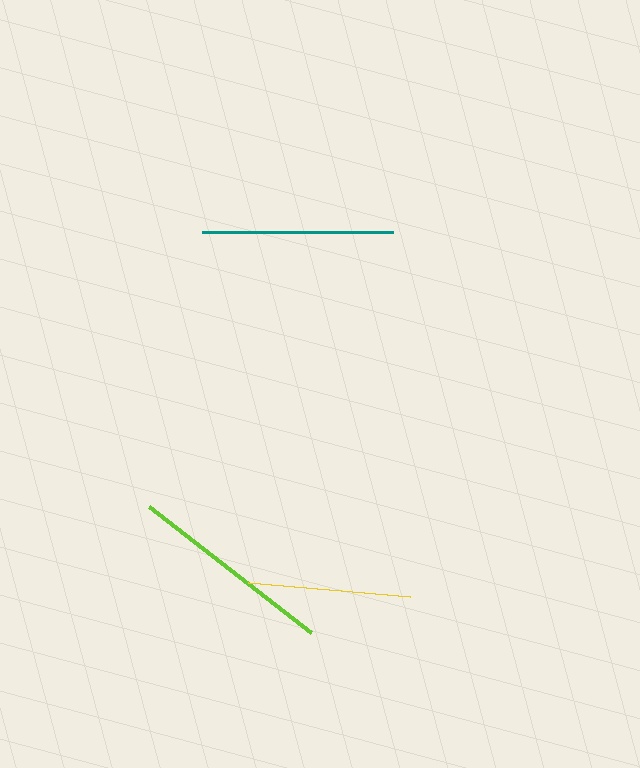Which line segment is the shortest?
The yellow line is the shortest at approximately 163 pixels.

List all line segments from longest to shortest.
From longest to shortest: lime, teal, yellow.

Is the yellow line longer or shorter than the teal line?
The teal line is longer than the yellow line.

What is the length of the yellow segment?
The yellow segment is approximately 163 pixels long.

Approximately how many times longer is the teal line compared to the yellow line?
The teal line is approximately 1.2 times the length of the yellow line.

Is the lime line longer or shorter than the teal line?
The lime line is longer than the teal line.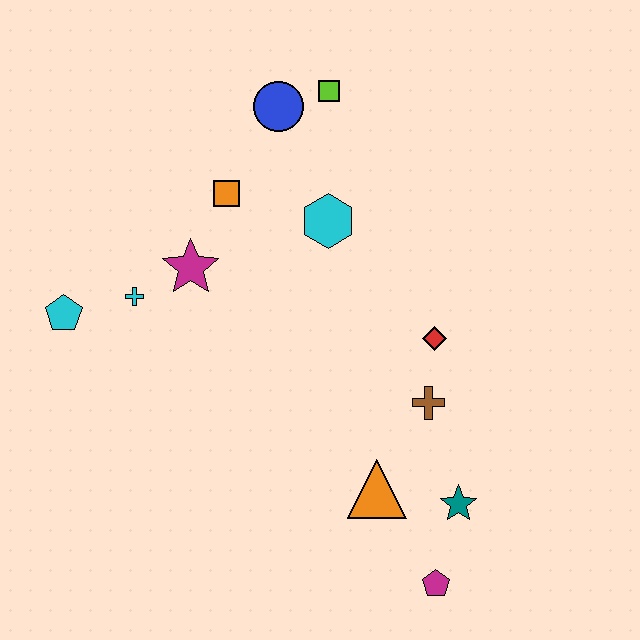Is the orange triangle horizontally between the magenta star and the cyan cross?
No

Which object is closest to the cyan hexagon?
The orange square is closest to the cyan hexagon.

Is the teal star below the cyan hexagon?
Yes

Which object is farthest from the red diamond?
The cyan pentagon is farthest from the red diamond.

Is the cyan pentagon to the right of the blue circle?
No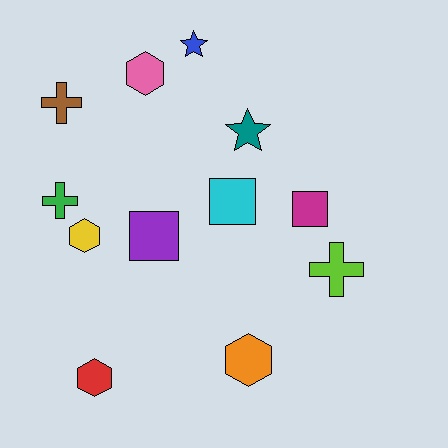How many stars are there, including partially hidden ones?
There are 2 stars.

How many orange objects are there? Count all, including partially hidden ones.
There is 1 orange object.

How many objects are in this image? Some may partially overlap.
There are 12 objects.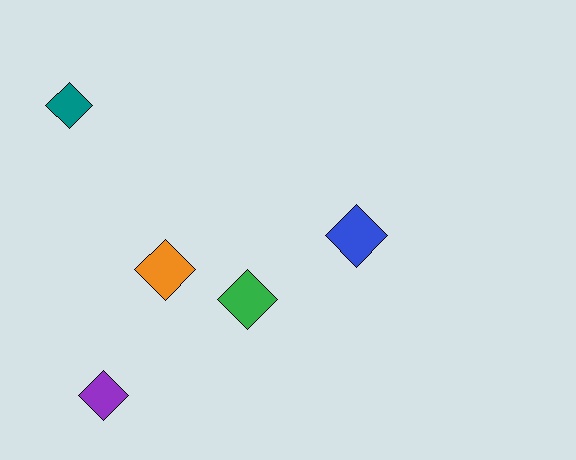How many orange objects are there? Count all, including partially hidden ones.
There is 1 orange object.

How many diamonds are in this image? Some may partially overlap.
There are 5 diamonds.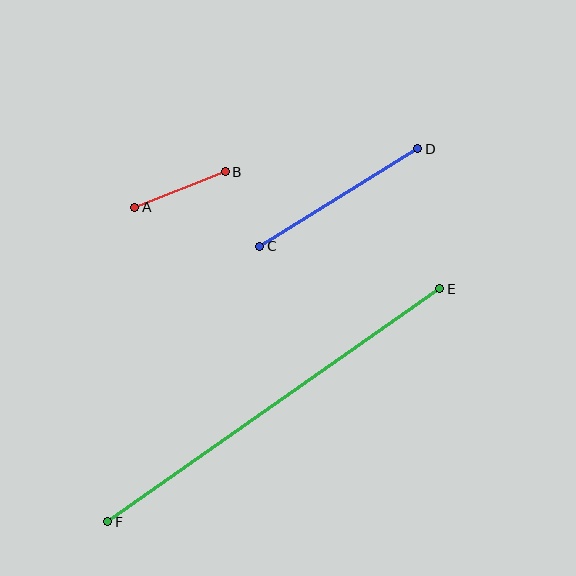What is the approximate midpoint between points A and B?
The midpoint is at approximately (180, 189) pixels.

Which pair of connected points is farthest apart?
Points E and F are farthest apart.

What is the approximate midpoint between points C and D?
The midpoint is at approximately (339, 198) pixels.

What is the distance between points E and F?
The distance is approximately 406 pixels.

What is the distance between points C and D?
The distance is approximately 185 pixels.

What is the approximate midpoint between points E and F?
The midpoint is at approximately (274, 405) pixels.